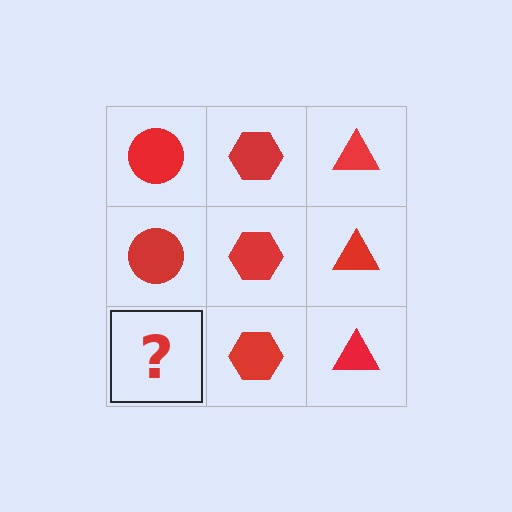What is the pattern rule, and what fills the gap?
The rule is that each column has a consistent shape. The gap should be filled with a red circle.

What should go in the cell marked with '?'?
The missing cell should contain a red circle.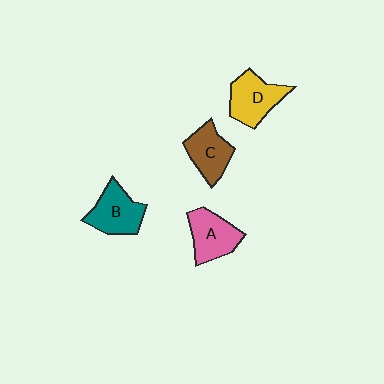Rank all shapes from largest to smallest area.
From largest to smallest: D (yellow), B (teal), A (pink), C (brown).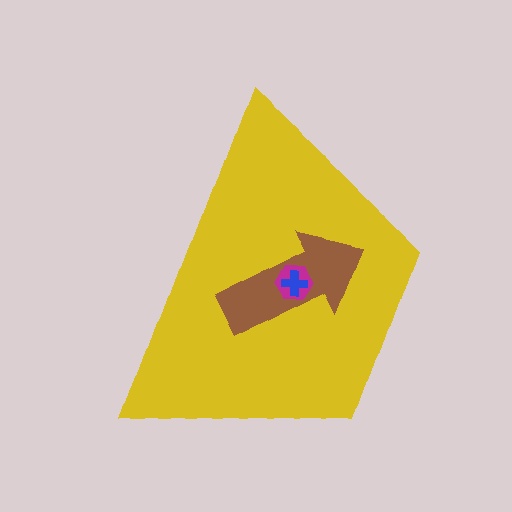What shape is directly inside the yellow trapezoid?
The brown arrow.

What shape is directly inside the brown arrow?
The magenta hexagon.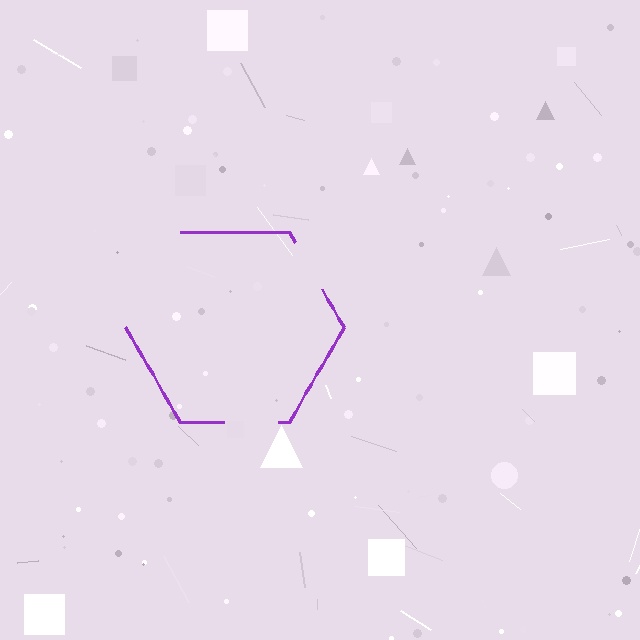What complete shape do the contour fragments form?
The contour fragments form a hexagon.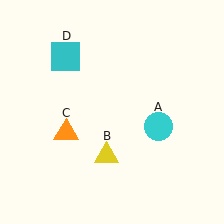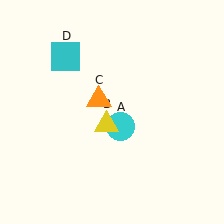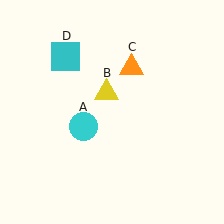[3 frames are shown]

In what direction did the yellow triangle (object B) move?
The yellow triangle (object B) moved up.